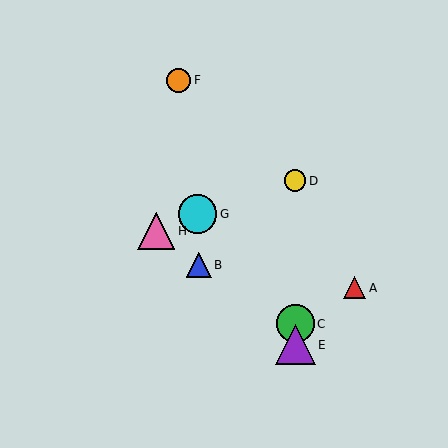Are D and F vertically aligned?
No, D is at x≈295 and F is at x≈179.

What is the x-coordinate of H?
Object H is at x≈156.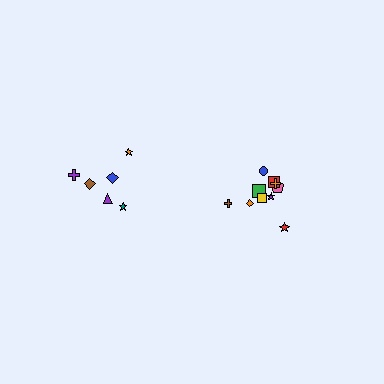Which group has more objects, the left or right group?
The right group.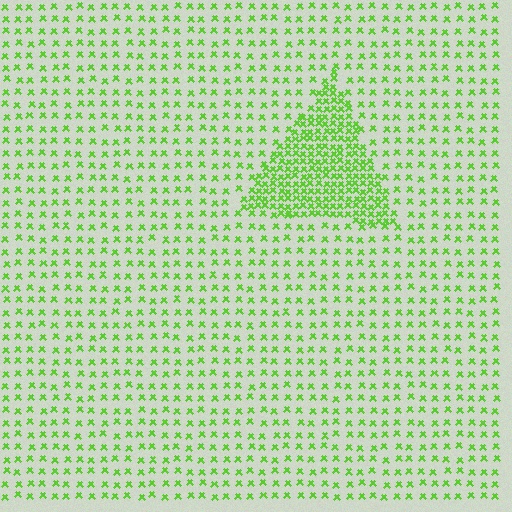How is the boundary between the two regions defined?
The boundary is defined by a change in element density (approximately 2.7x ratio). All elements are the same color, size, and shape.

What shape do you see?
I see a triangle.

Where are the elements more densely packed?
The elements are more densely packed inside the triangle boundary.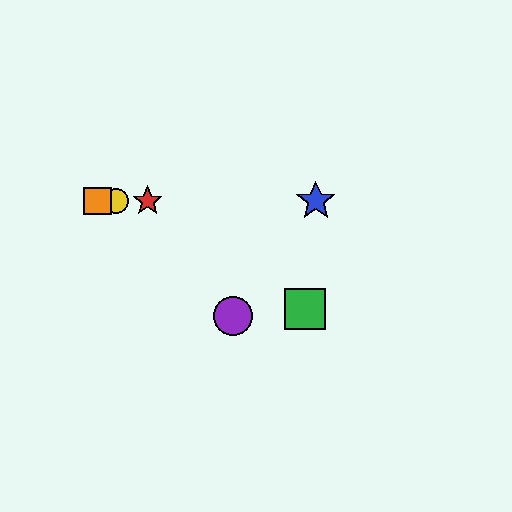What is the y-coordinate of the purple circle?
The purple circle is at y≈316.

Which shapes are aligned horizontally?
The red star, the blue star, the yellow circle, the orange square are aligned horizontally.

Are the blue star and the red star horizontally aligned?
Yes, both are at y≈201.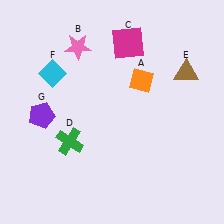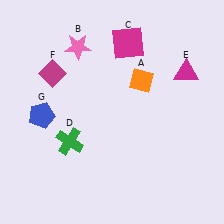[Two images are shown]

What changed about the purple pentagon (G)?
In Image 1, G is purple. In Image 2, it changed to blue.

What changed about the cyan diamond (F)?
In Image 1, F is cyan. In Image 2, it changed to magenta.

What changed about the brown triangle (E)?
In Image 1, E is brown. In Image 2, it changed to magenta.